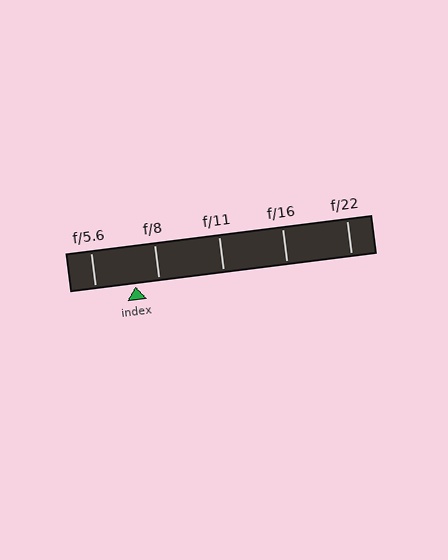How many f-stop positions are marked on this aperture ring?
There are 5 f-stop positions marked.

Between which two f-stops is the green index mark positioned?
The index mark is between f/5.6 and f/8.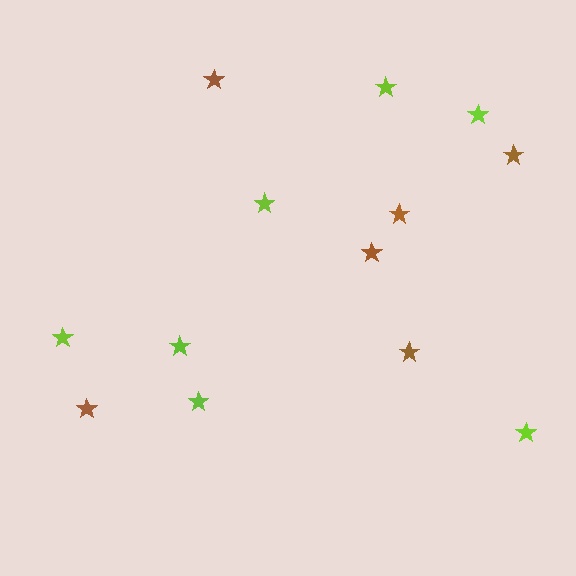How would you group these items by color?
There are 2 groups: one group of brown stars (6) and one group of lime stars (7).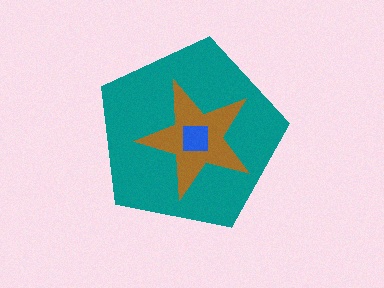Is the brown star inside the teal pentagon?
Yes.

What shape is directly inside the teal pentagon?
The brown star.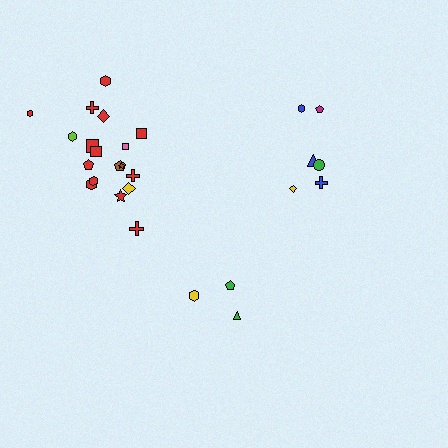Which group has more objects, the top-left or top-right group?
The top-left group.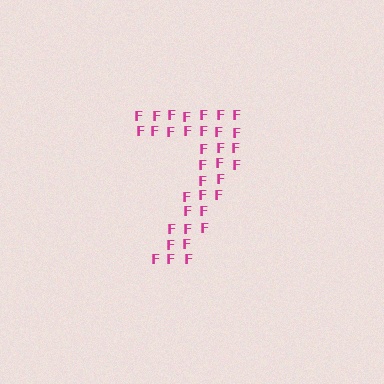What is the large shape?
The large shape is the digit 7.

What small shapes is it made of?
It is made of small letter F's.